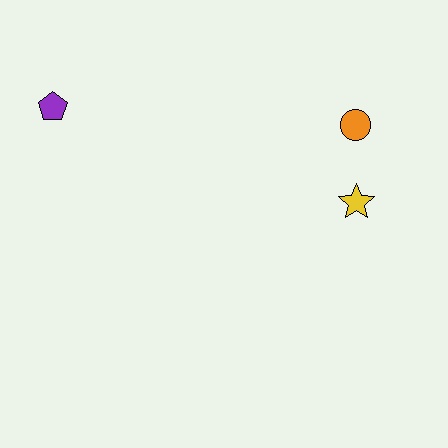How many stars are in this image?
There is 1 star.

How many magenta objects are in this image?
There are no magenta objects.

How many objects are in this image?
There are 3 objects.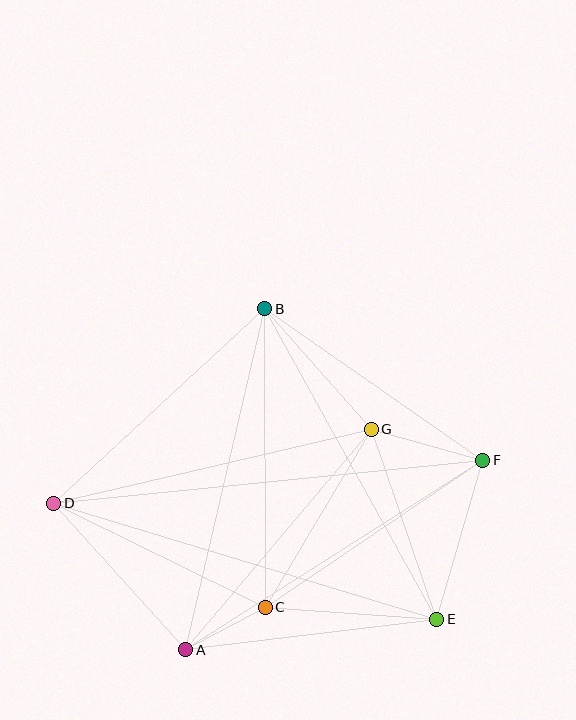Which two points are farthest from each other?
Points D and F are farthest from each other.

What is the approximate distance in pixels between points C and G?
The distance between C and G is approximately 207 pixels.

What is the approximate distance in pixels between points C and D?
The distance between C and D is approximately 236 pixels.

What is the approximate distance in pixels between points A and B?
The distance between A and B is approximately 350 pixels.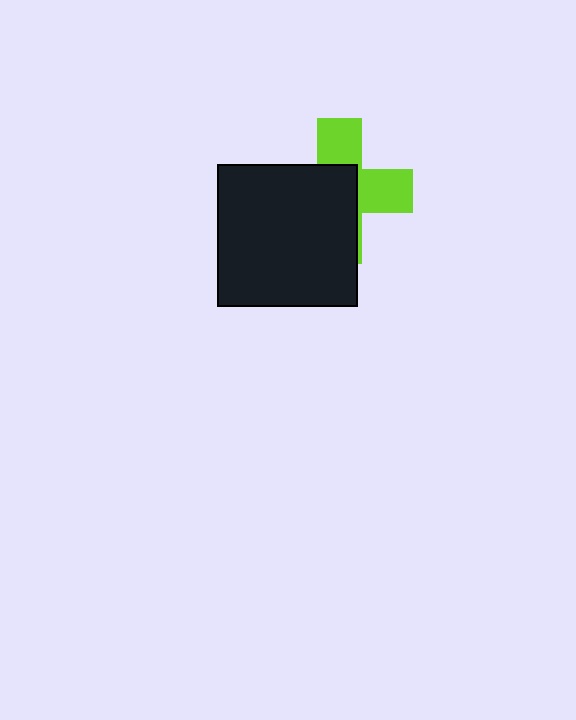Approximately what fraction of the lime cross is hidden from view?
Roughly 57% of the lime cross is hidden behind the black rectangle.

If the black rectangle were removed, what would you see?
You would see the complete lime cross.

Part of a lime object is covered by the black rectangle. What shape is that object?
It is a cross.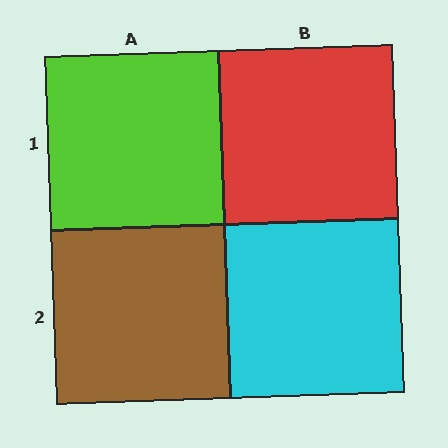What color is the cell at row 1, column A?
Lime.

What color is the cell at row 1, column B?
Red.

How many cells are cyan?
1 cell is cyan.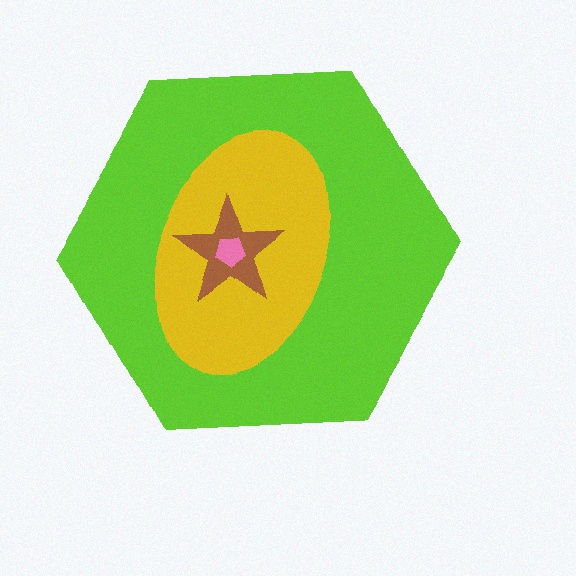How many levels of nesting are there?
4.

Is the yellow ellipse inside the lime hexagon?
Yes.